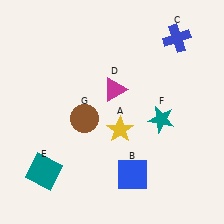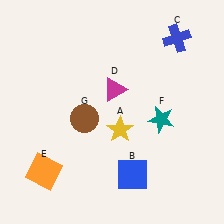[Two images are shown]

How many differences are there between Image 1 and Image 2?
There is 1 difference between the two images.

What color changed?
The square (E) changed from teal in Image 1 to orange in Image 2.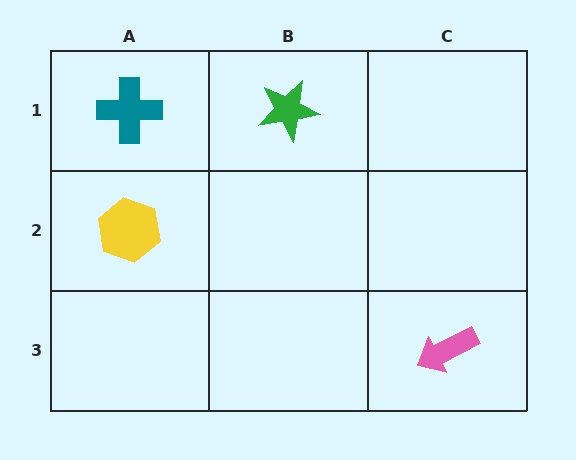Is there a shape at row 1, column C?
No, that cell is empty.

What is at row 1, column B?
A green star.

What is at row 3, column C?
A pink arrow.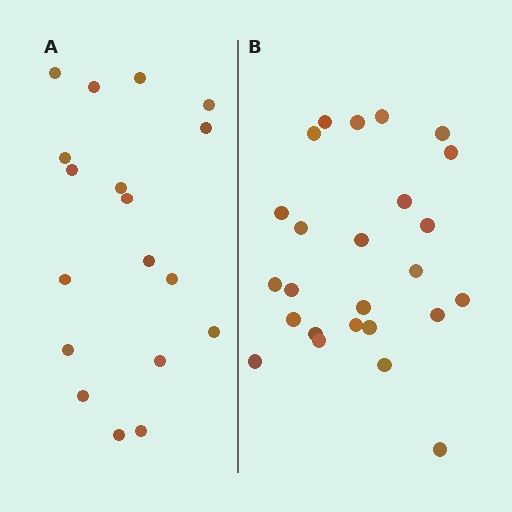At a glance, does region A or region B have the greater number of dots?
Region B (the right region) has more dots.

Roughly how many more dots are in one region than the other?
Region B has roughly 8 or so more dots than region A.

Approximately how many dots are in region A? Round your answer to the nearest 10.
About 20 dots. (The exact count is 18, which rounds to 20.)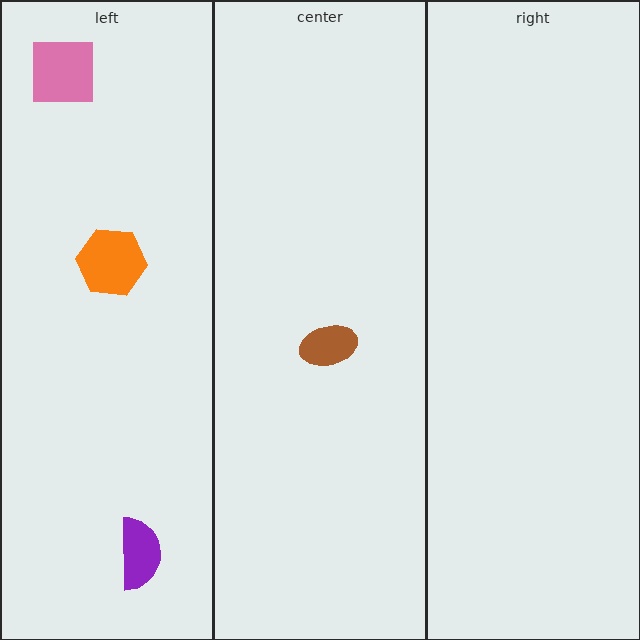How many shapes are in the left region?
3.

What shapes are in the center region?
The brown ellipse.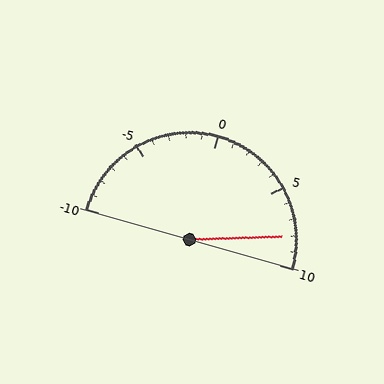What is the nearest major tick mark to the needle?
The nearest major tick mark is 10.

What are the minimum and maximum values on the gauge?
The gauge ranges from -10 to 10.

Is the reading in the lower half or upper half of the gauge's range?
The reading is in the upper half of the range (-10 to 10).